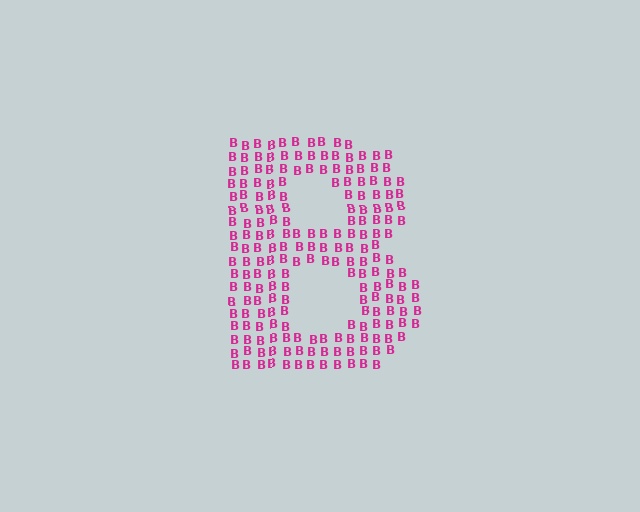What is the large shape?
The large shape is the letter B.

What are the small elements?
The small elements are letter B's.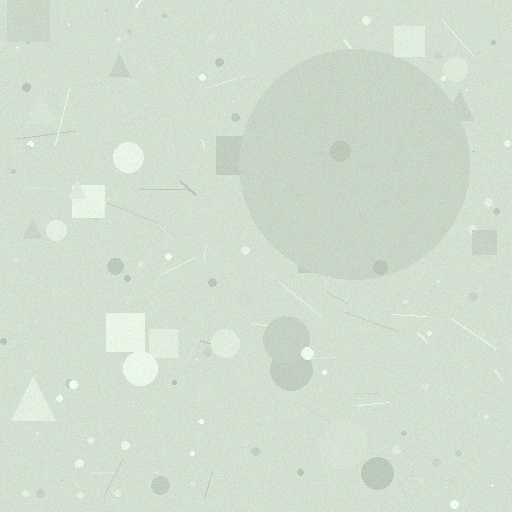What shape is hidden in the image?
A circle is hidden in the image.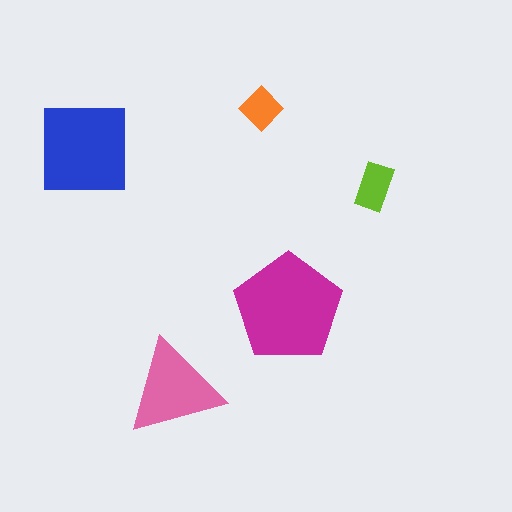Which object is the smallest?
The orange diamond.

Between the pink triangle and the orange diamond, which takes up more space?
The pink triangle.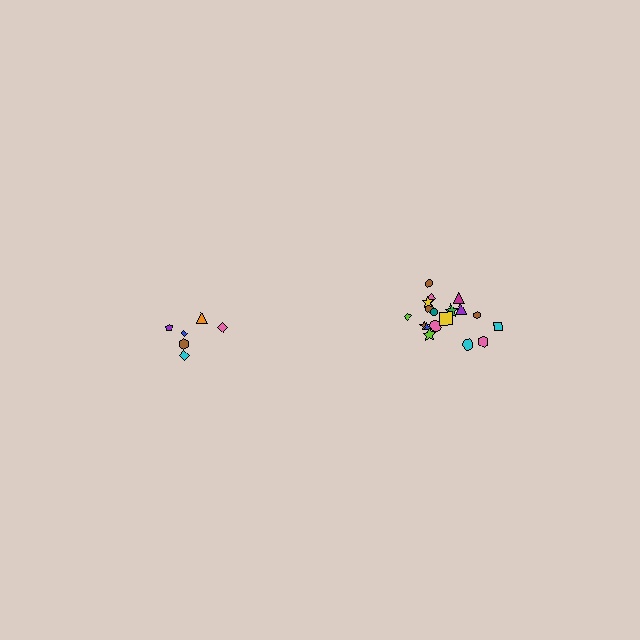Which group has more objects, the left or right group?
The right group.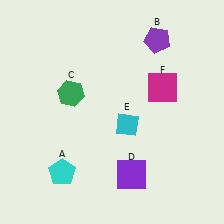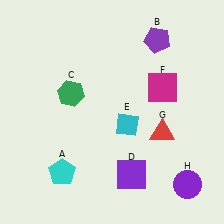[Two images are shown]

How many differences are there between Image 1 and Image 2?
There are 2 differences between the two images.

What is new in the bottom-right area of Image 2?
A red triangle (G) was added in the bottom-right area of Image 2.